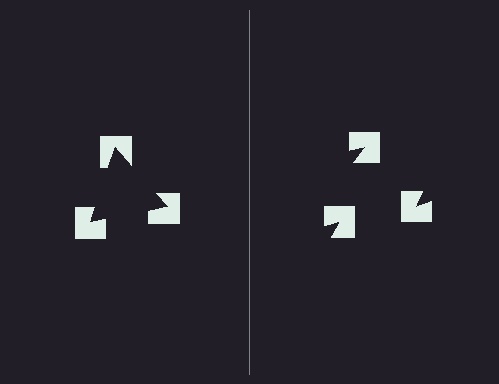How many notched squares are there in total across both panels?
6 — 3 on each side.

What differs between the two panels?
The notched squares are positioned identically on both sides; only the wedge orientations differ. On the left they align to a triangle; on the right they are misaligned.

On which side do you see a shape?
An illusory triangle appears on the left side. On the right side the wedge cuts are rotated, so no coherent shape forms.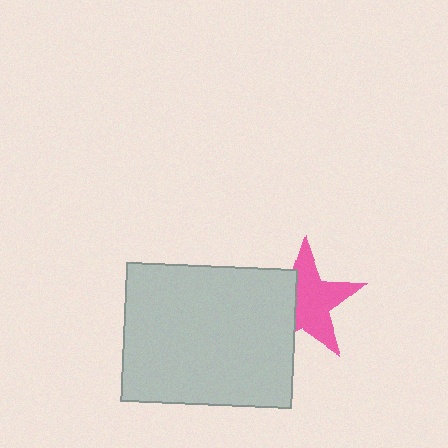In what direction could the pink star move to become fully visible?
The pink star could move right. That would shift it out from behind the light gray rectangle entirely.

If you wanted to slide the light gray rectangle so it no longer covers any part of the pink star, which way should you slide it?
Slide it left — that is the most direct way to separate the two shapes.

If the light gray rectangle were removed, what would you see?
You would see the complete pink star.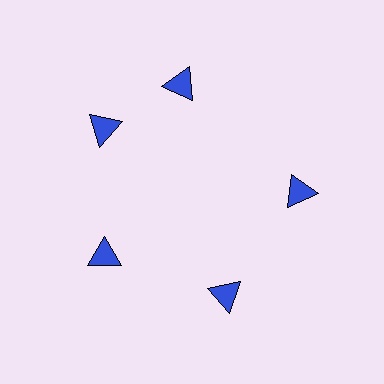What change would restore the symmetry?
The symmetry would be restored by rotating it back into even spacing with its neighbors so that all 5 triangles sit at equal angles and equal distance from the center.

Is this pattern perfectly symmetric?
No. The 5 blue triangles are arranged in a ring, but one element near the 1 o'clock position is rotated out of alignment along the ring, breaking the 5-fold rotational symmetry.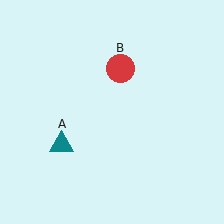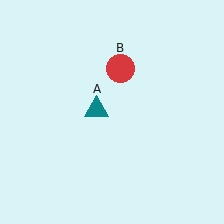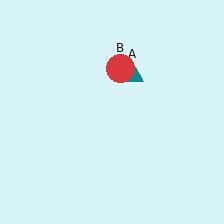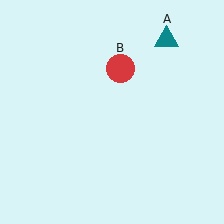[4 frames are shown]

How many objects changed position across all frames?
1 object changed position: teal triangle (object A).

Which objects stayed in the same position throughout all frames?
Red circle (object B) remained stationary.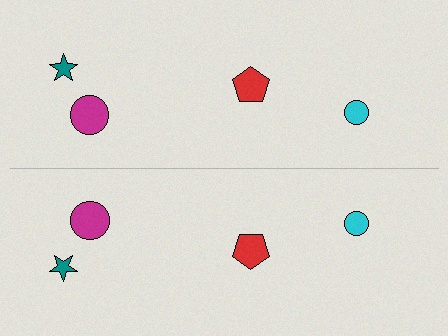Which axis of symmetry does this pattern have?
The pattern has a horizontal axis of symmetry running through the center of the image.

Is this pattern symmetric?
Yes, this pattern has bilateral (reflection) symmetry.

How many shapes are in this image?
There are 8 shapes in this image.